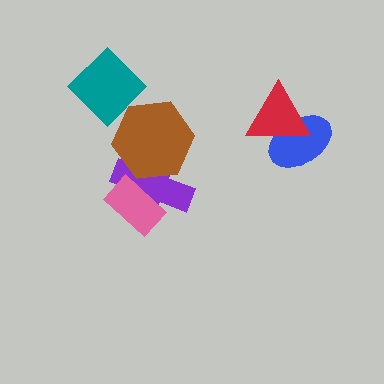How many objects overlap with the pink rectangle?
1 object overlaps with the pink rectangle.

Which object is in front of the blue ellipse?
The red triangle is in front of the blue ellipse.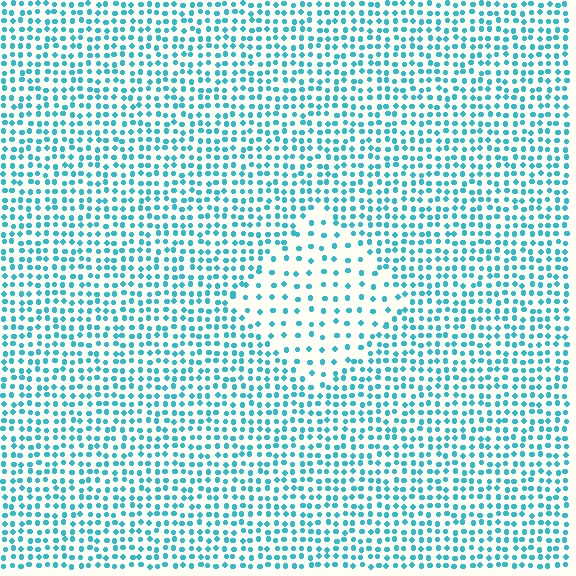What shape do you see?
I see a diamond.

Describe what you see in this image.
The image contains small cyan elements arranged at two different densities. A diamond-shaped region is visible where the elements are less densely packed than the surrounding area.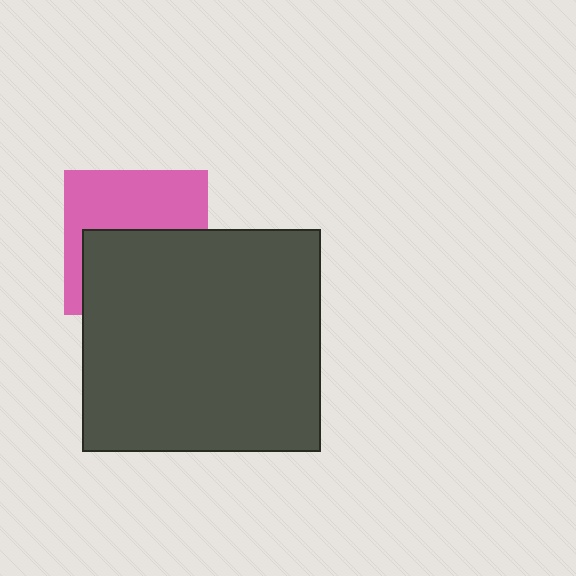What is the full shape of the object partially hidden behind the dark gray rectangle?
The partially hidden object is a pink square.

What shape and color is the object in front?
The object in front is a dark gray rectangle.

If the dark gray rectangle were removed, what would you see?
You would see the complete pink square.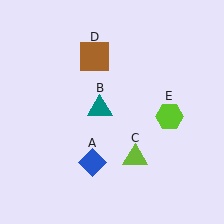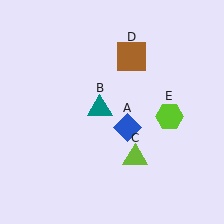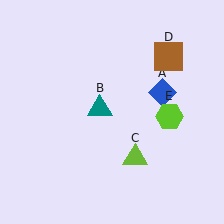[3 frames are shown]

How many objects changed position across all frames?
2 objects changed position: blue diamond (object A), brown square (object D).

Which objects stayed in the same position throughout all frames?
Teal triangle (object B) and lime triangle (object C) and lime hexagon (object E) remained stationary.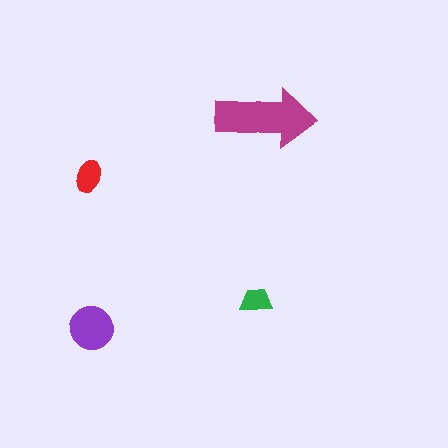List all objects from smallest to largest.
The green trapezoid, the red ellipse, the purple circle, the magenta arrow.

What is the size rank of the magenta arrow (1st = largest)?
1st.